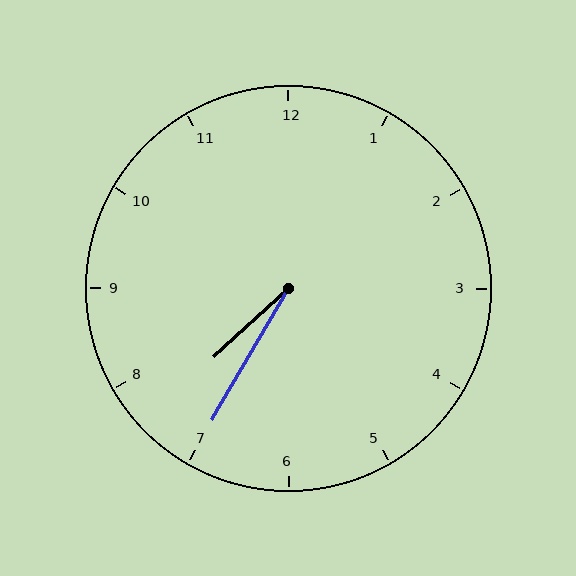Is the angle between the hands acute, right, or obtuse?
It is acute.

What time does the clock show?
7:35.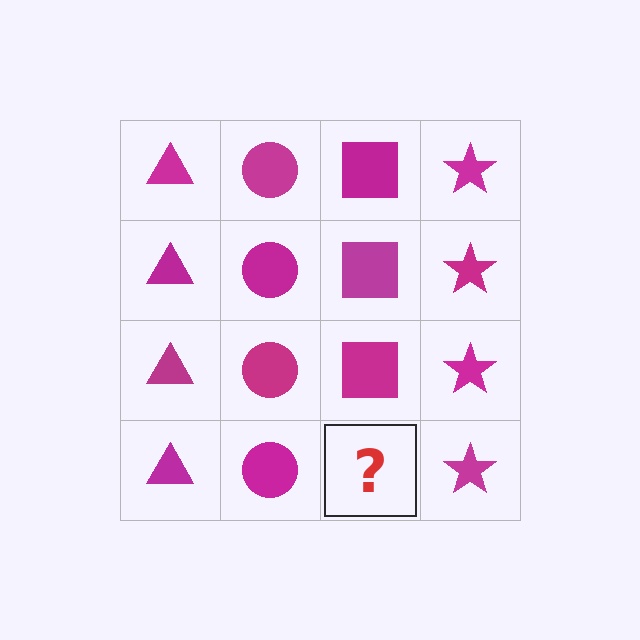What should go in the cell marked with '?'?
The missing cell should contain a magenta square.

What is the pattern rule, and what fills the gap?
The rule is that each column has a consistent shape. The gap should be filled with a magenta square.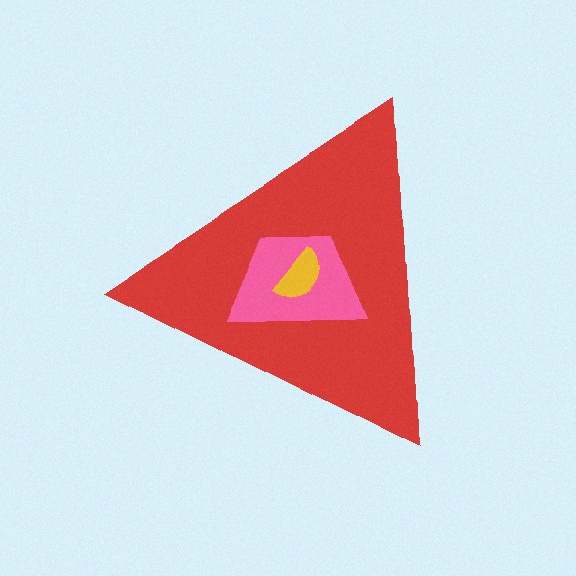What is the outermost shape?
The red triangle.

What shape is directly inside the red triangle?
The pink trapezoid.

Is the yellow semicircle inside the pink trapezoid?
Yes.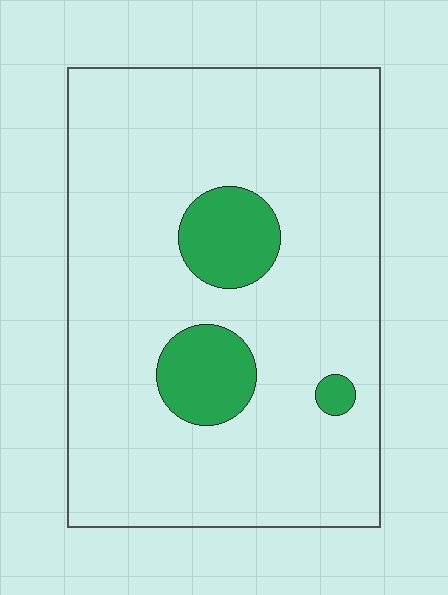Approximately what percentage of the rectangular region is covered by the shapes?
Approximately 10%.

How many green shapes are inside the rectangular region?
3.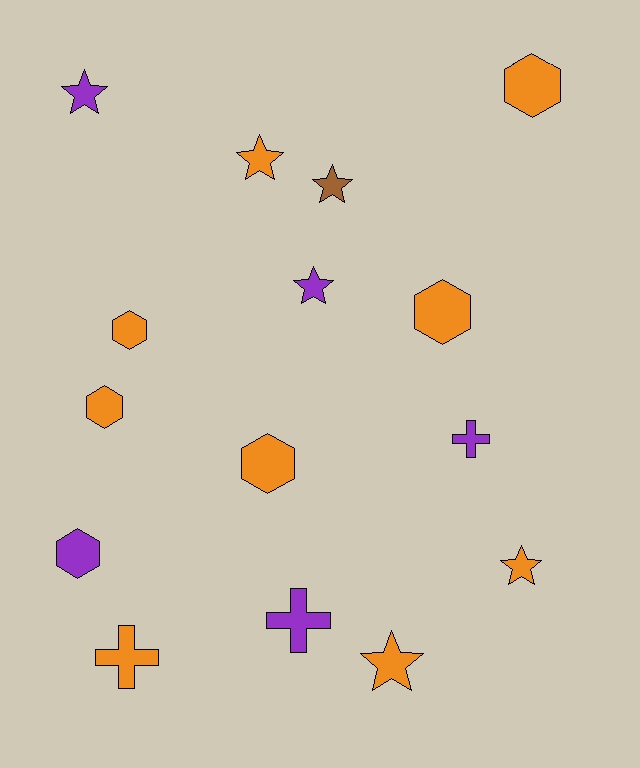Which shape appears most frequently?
Hexagon, with 6 objects.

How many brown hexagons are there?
There are no brown hexagons.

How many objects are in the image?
There are 15 objects.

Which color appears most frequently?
Orange, with 9 objects.